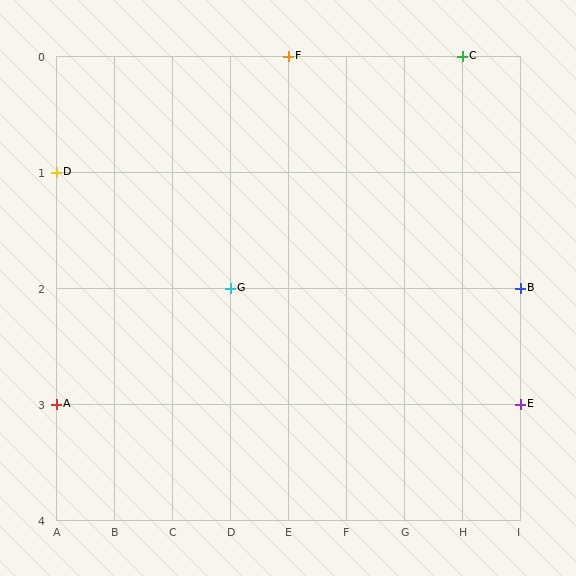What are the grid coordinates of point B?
Point B is at grid coordinates (I, 2).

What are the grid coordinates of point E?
Point E is at grid coordinates (I, 3).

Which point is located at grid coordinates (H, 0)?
Point C is at (H, 0).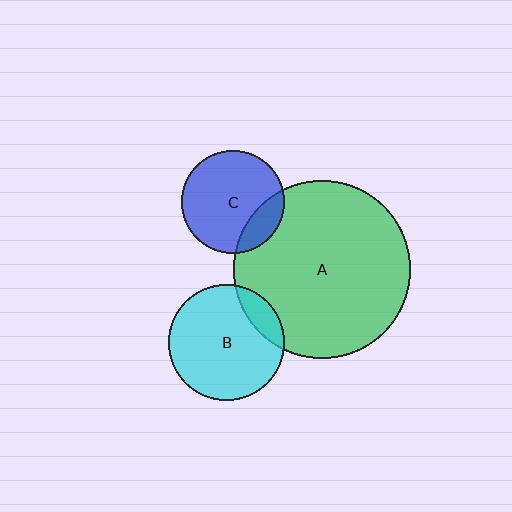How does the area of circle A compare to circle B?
Approximately 2.3 times.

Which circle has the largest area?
Circle A (green).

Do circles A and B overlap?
Yes.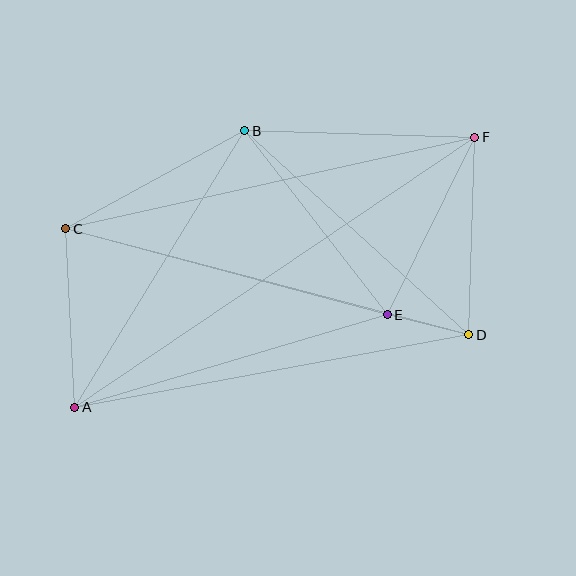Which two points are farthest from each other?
Points A and F are farthest from each other.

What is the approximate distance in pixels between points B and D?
The distance between B and D is approximately 303 pixels.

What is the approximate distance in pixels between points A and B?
The distance between A and B is approximately 325 pixels.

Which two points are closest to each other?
Points D and E are closest to each other.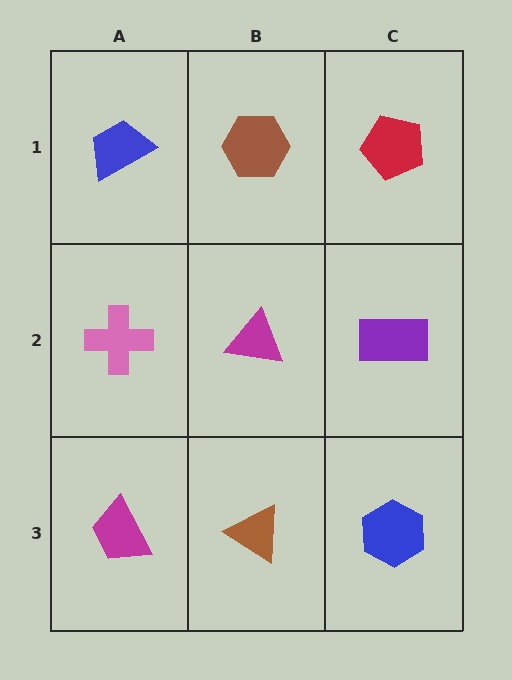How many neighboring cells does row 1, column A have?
2.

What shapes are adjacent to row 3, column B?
A magenta triangle (row 2, column B), a magenta trapezoid (row 3, column A), a blue hexagon (row 3, column C).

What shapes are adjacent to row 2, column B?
A brown hexagon (row 1, column B), a brown triangle (row 3, column B), a pink cross (row 2, column A), a purple rectangle (row 2, column C).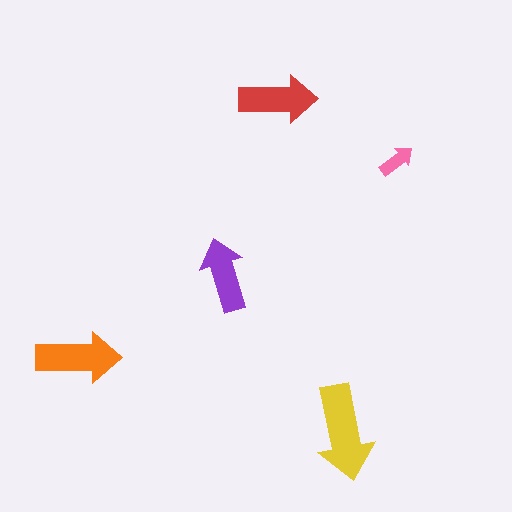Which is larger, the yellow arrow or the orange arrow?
The yellow one.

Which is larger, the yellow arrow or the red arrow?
The yellow one.